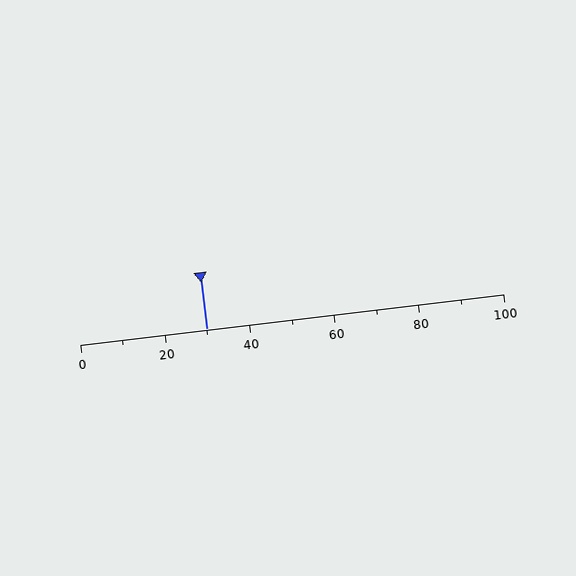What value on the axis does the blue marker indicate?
The marker indicates approximately 30.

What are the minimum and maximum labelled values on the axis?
The axis runs from 0 to 100.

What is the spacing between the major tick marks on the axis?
The major ticks are spaced 20 apart.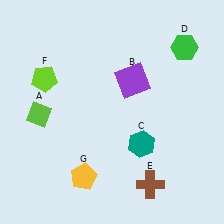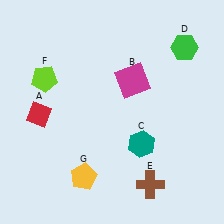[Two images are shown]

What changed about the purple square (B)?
In Image 1, B is purple. In Image 2, it changed to magenta.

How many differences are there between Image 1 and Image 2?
There are 2 differences between the two images.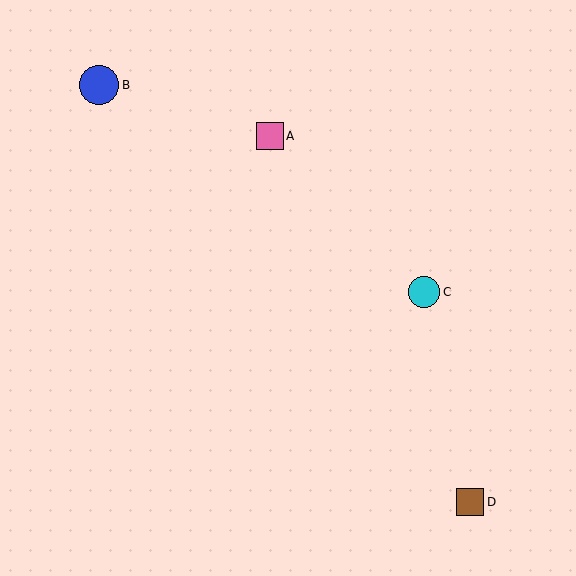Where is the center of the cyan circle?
The center of the cyan circle is at (424, 292).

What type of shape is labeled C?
Shape C is a cyan circle.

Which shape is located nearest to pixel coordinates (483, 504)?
The brown square (labeled D) at (470, 502) is nearest to that location.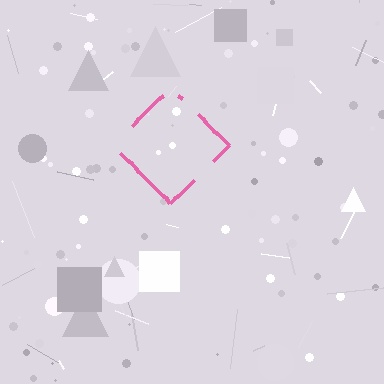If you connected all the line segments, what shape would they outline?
They would outline a diamond.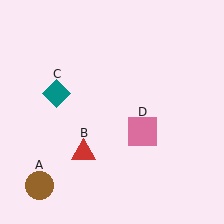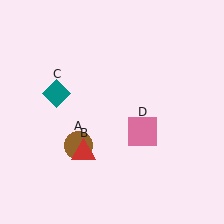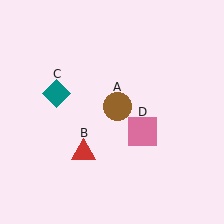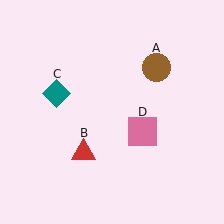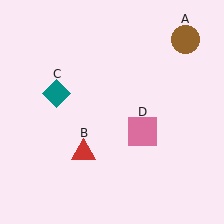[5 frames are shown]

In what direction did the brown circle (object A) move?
The brown circle (object A) moved up and to the right.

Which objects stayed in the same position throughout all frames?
Red triangle (object B) and teal diamond (object C) and pink square (object D) remained stationary.